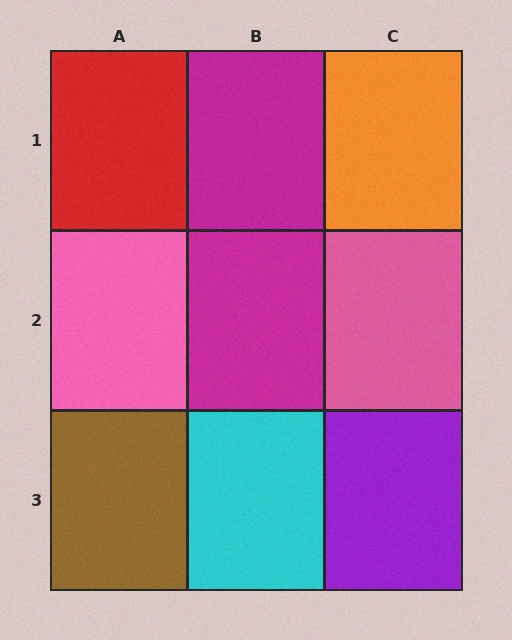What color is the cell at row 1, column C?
Orange.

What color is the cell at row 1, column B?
Magenta.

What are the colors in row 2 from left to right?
Pink, magenta, pink.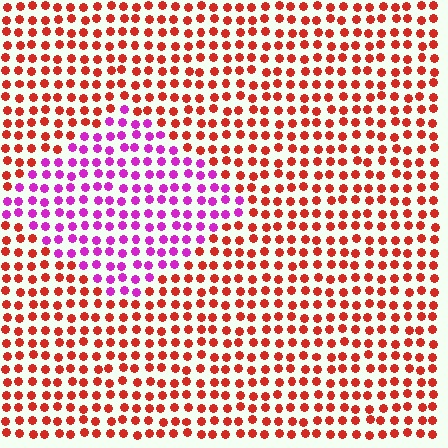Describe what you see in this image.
The image is filled with small red elements in a uniform arrangement. A diamond-shaped region is visible where the elements are tinted to a slightly different hue, forming a subtle color boundary.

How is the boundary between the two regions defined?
The boundary is defined purely by a slight shift in hue (about 59 degrees). Spacing, size, and orientation are identical on both sides.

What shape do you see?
I see a diamond.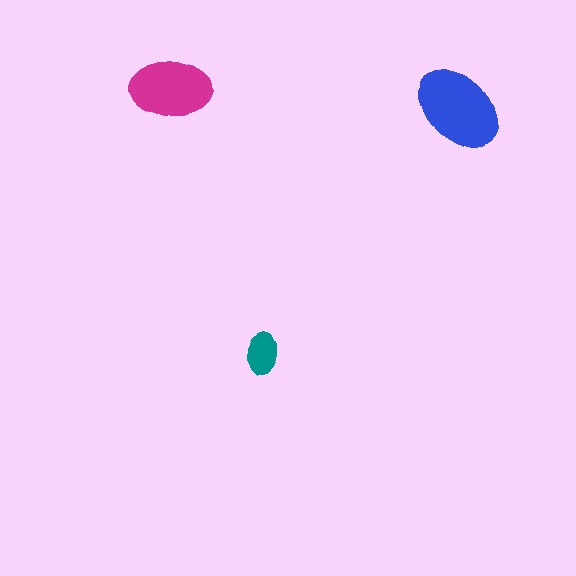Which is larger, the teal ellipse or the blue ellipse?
The blue one.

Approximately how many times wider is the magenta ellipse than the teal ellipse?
About 2 times wider.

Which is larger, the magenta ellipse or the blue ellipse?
The blue one.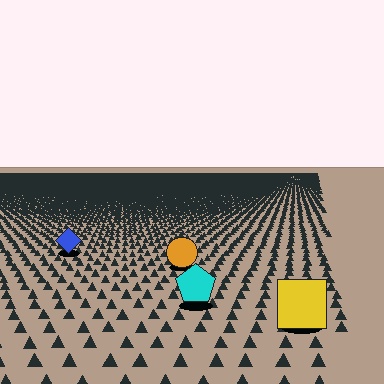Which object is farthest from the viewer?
The blue diamond is farthest from the viewer. It appears smaller and the ground texture around it is denser.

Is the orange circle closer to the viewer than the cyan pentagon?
No. The cyan pentagon is closer — you can tell from the texture gradient: the ground texture is coarser near it.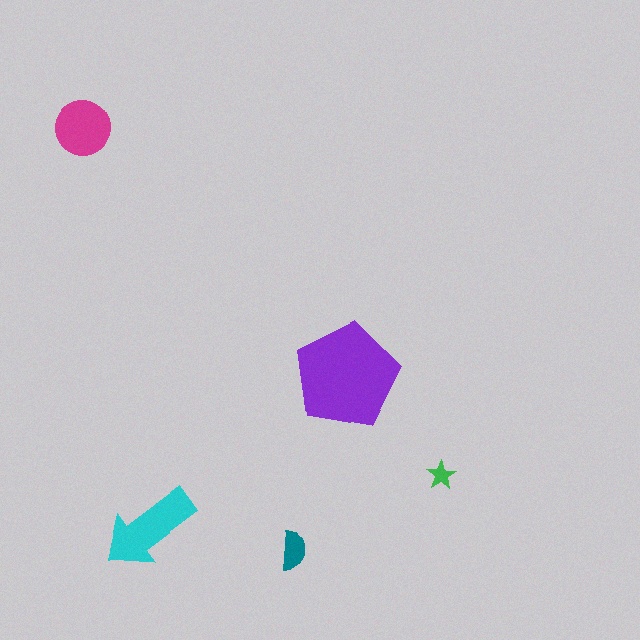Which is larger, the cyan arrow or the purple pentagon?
The purple pentagon.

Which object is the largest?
The purple pentagon.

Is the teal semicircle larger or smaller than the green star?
Larger.